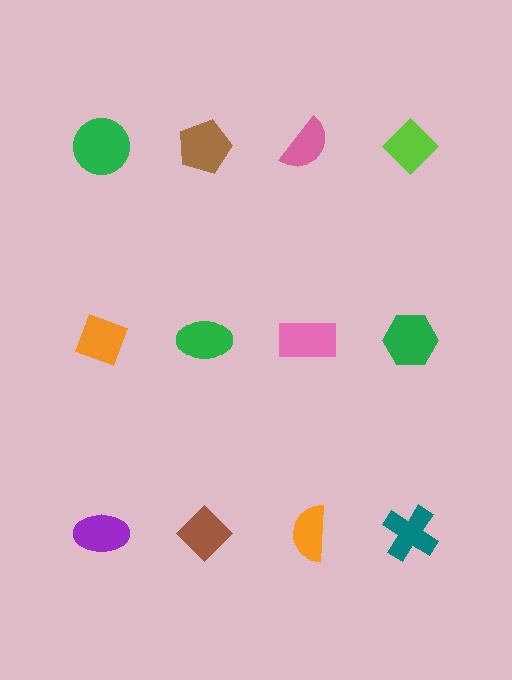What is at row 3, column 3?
An orange semicircle.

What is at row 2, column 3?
A pink rectangle.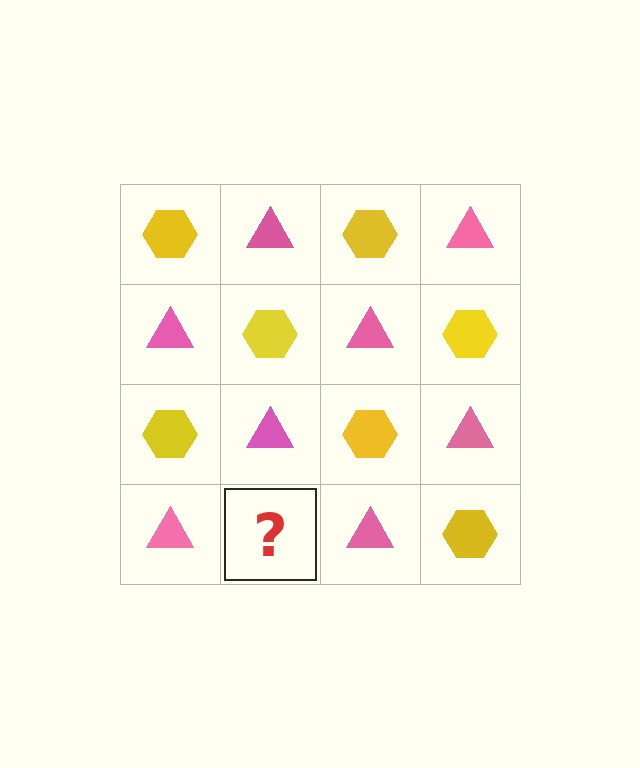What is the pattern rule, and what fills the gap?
The rule is that it alternates yellow hexagon and pink triangle in a checkerboard pattern. The gap should be filled with a yellow hexagon.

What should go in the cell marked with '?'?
The missing cell should contain a yellow hexagon.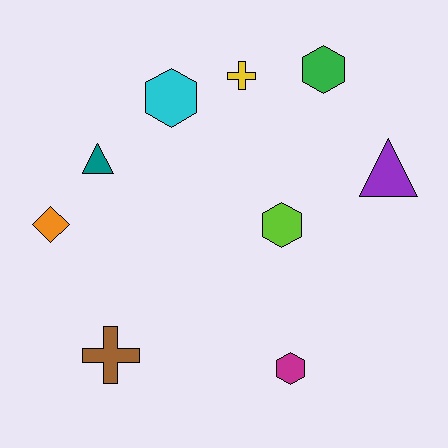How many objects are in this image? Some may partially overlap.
There are 9 objects.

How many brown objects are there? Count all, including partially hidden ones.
There is 1 brown object.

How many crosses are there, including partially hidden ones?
There are 2 crosses.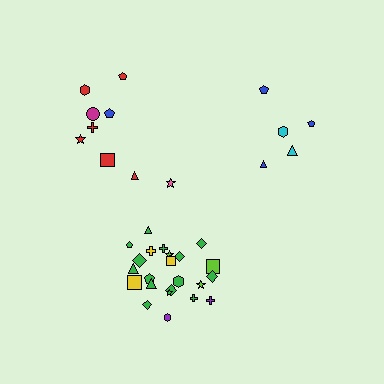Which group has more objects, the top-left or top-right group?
The top-left group.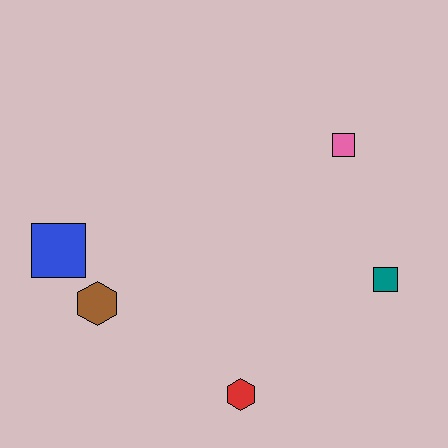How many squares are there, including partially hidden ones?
There are 3 squares.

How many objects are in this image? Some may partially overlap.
There are 5 objects.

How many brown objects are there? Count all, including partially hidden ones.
There is 1 brown object.